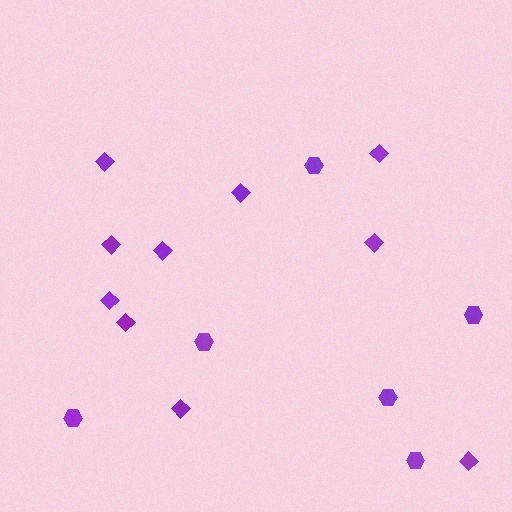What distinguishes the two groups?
There are 2 groups: one group of hexagons (6) and one group of diamonds (10).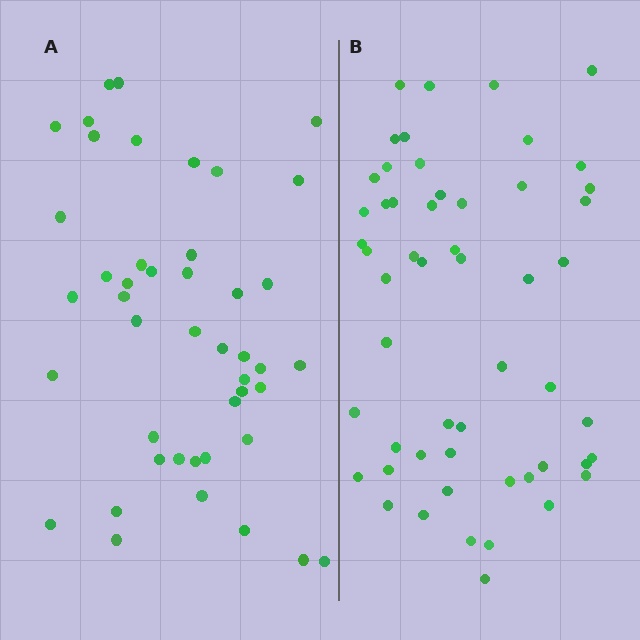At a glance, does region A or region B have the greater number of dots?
Region B (the right region) has more dots.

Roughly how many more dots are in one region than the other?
Region B has roughly 8 or so more dots than region A.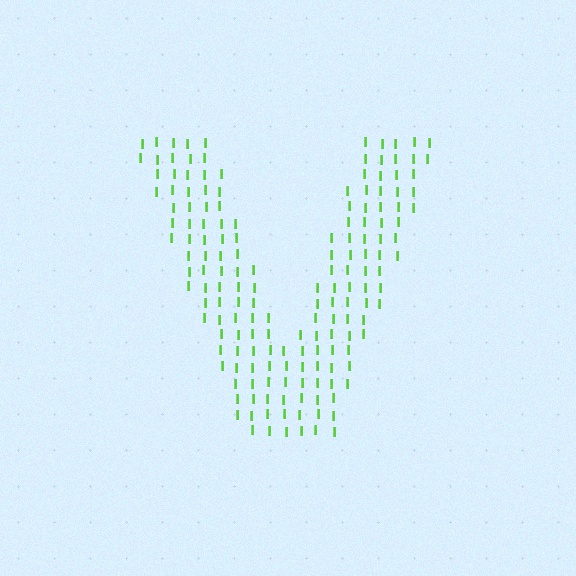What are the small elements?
The small elements are letter I's.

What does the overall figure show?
The overall figure shows the letter V.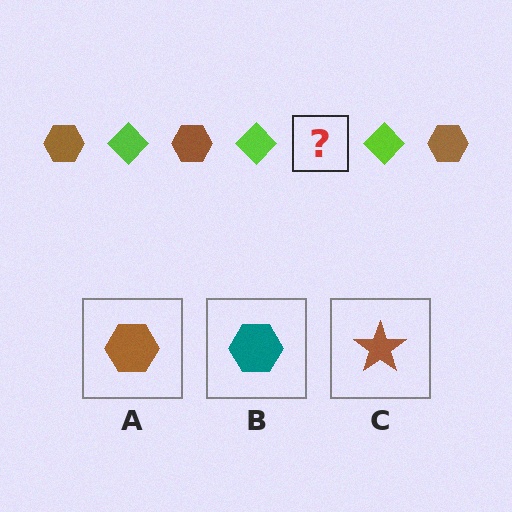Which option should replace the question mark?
Option A.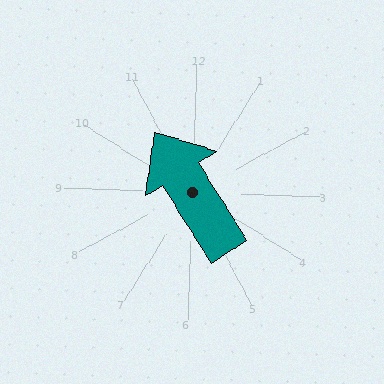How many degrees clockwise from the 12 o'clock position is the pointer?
Approximately 326 degrees.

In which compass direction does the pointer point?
Northwest.